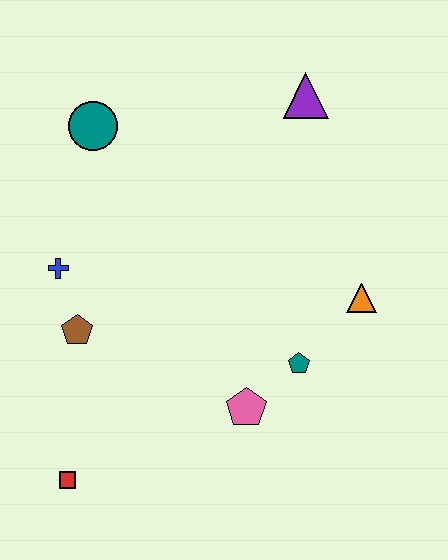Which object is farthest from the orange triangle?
The red square is farthest from the orange triangle.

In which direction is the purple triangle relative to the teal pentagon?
The purple triangle is above the teal pentagon.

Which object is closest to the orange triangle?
The teal pentagon is closest to the orange triangle.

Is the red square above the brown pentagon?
No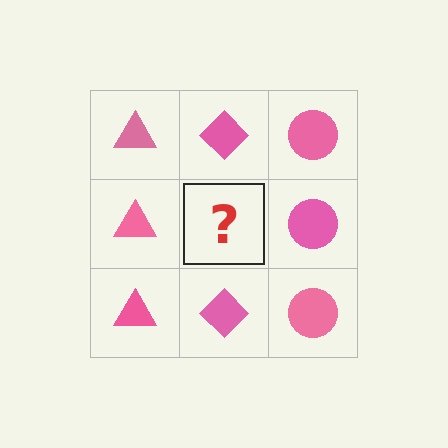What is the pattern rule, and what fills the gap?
The rule is that each column has a consistent shape. The gap should be filled with a pink diamond.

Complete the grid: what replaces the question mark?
The question mark should be replaced with a pink diamond.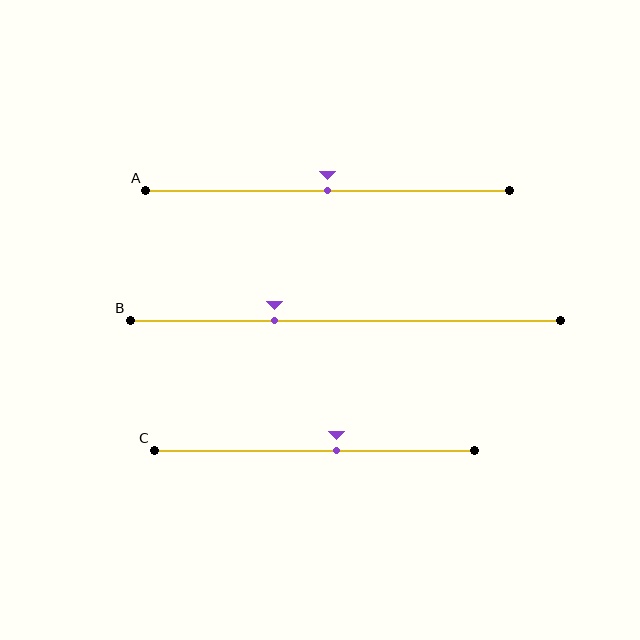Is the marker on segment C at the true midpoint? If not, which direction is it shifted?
No, the marker on segment C is shifted to the right by about 7% of the segment length.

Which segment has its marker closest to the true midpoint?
Segment A has its marker closest to the true midpoint.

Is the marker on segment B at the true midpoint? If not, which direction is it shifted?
No, the marker on segment B is shifted to the left by about 16% of the segment length.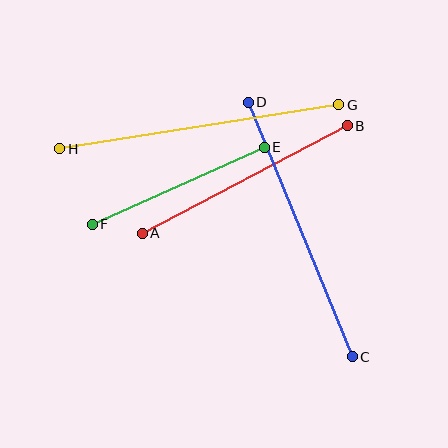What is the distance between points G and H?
The distance is approximately 283 pixels.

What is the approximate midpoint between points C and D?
The midpoint is at approximately (300, 230) pixels.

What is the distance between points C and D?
The distance is approximately 275 pixels.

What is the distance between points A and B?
The distance is approximately 231 pixels.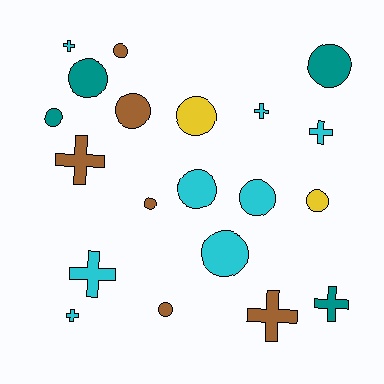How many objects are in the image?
There are 20 objects.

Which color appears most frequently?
Cyan, with 8 objects.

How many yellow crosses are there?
There are no yellow crosses.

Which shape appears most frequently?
Circle, with 12 objects.